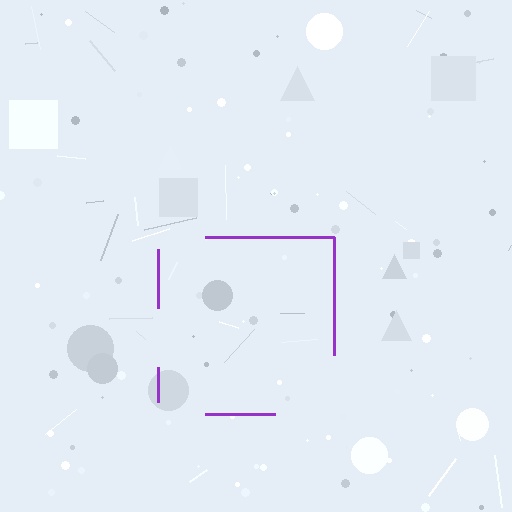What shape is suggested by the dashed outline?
The dashed outline suggests a square.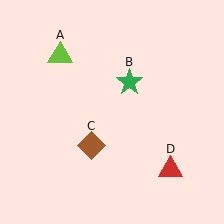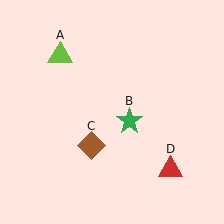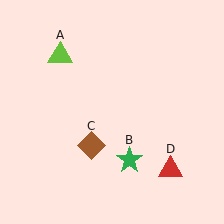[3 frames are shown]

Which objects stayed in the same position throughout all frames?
Lime triangle (object A) and brown diamond (object C) and red triangle (object D) remained stationary.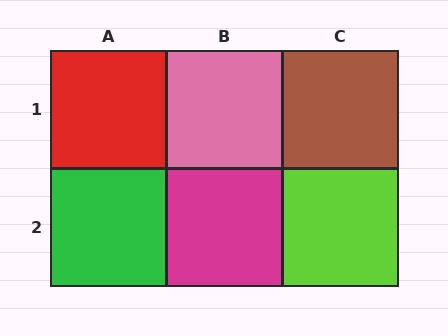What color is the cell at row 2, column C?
Lime.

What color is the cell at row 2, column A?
Green.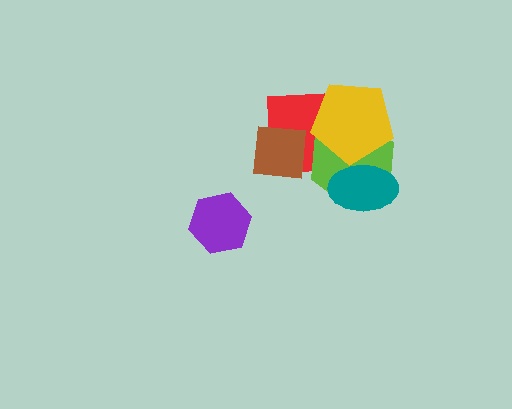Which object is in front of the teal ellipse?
The yellow pentagon is in front of the teal ellipse.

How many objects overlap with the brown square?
1 object overlaps with the brown square.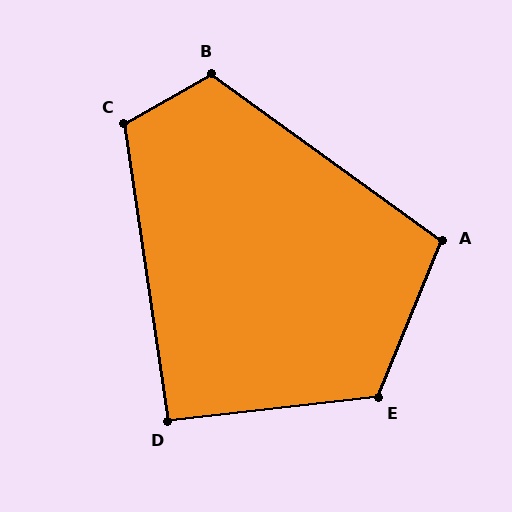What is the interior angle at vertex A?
Approximately 104 degrees (obtuse).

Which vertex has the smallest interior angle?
D, at approximately 92 degrees.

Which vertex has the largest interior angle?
E, at approximately 119 degrees.